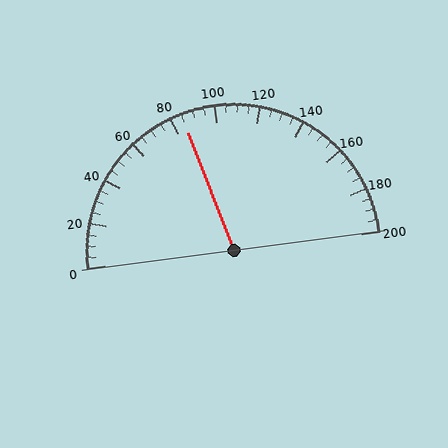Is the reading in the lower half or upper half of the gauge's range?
The reading is in the lower half of the range (0 to 200).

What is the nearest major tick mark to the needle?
The nearest major tick mark is 80.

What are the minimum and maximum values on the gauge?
The gauge ranges from 0 to 200.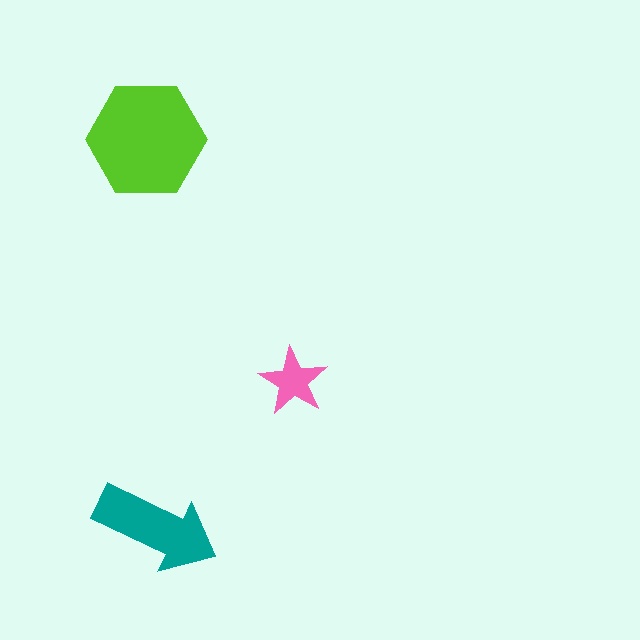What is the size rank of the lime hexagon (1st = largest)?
1st.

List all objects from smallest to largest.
The pink star, the teal arrow, the lime hexagon.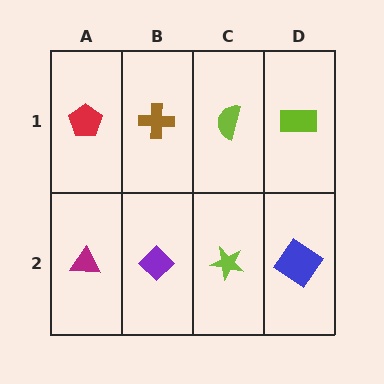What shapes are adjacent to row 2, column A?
A red pentagon (row 1, column A), a purple diamond (row 2, column B).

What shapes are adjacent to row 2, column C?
A lime semicircle (row 1, column C), a purple diamond (row 2, column B), a blue diamond (row 2, column D).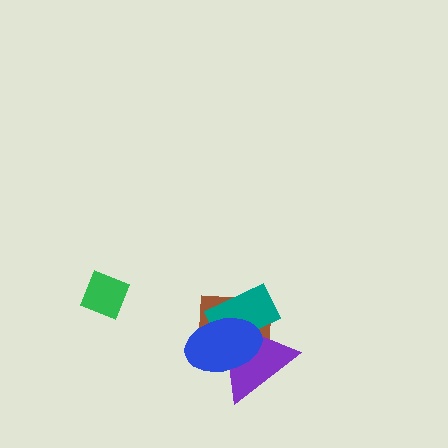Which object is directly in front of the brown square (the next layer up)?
The teal rectangle is directly in front of the brown square.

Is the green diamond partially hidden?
No, no other shape covers it.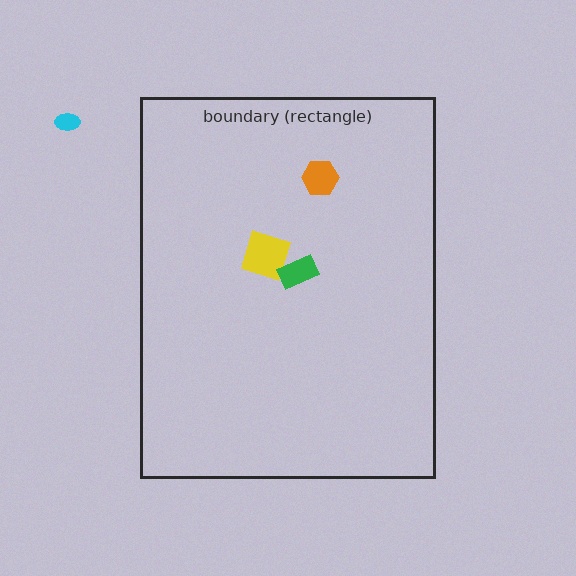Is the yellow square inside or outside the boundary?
Inside.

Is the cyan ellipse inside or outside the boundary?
Outside.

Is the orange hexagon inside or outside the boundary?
Inside.